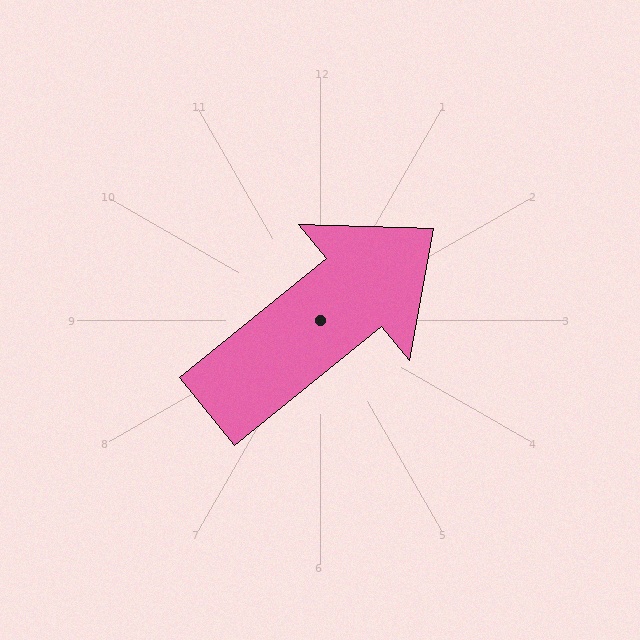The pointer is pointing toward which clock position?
Roughly 2 o'clock.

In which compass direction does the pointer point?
Northeast.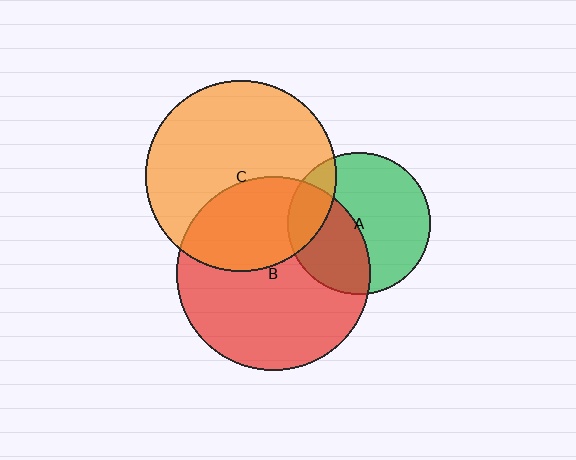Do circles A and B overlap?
Yes.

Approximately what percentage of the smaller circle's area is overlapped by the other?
Approximately 40%.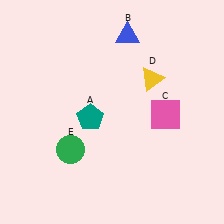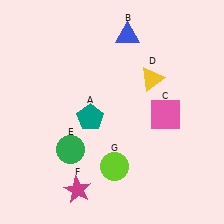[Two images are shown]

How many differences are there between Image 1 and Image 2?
There are 2 differences between the two images.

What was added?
A magenta star (F), a lime circle (G) were added in Image 2.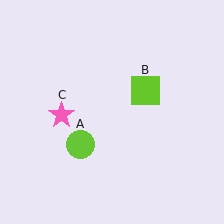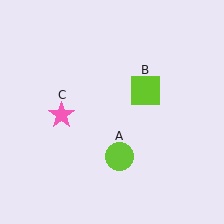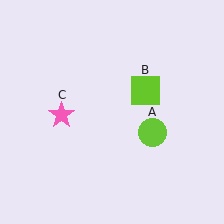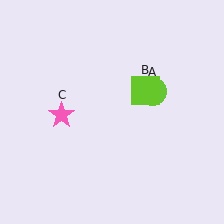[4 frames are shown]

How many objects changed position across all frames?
1 object changed position: lime circle (object A).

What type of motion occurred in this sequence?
The lime circle (object A) rotated counterclockwise around the center of the scene.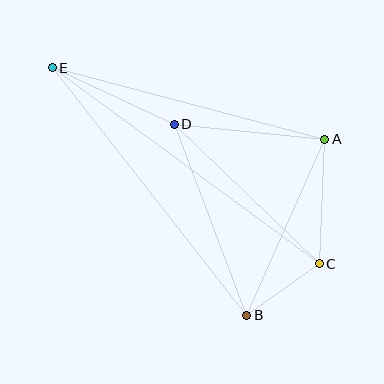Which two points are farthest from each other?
Points C and E are farthest from each other.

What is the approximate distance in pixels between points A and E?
The distance between A and E is approximately 281 pixels.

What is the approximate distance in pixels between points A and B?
The distance between A and B is approximately 193 pixels.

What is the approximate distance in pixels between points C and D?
The distance between C and D is approximately 201 pixels.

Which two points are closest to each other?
Points B and C are closest to each other.